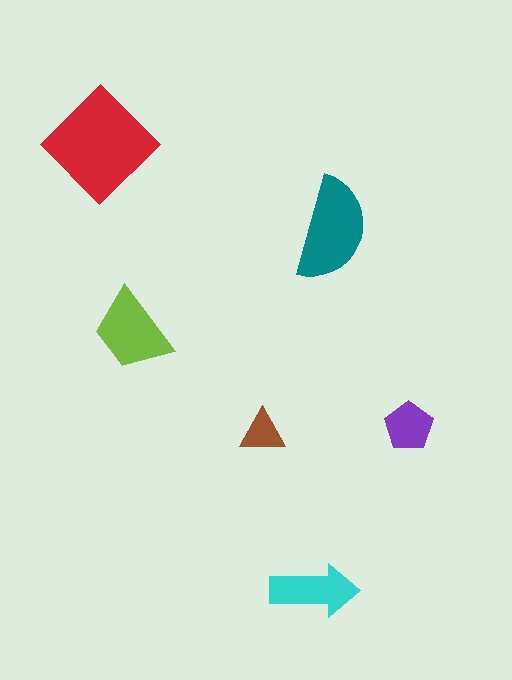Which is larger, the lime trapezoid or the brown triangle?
The lime trapezoid.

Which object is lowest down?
The cyan arrow is bottommost.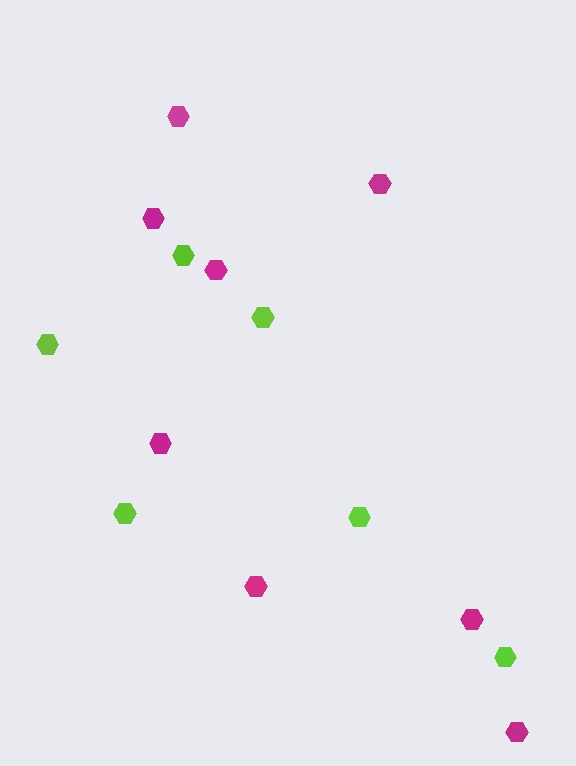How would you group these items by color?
There are 2 groups: one group of magenta hexagons (8) and one group of lime hexagons (6).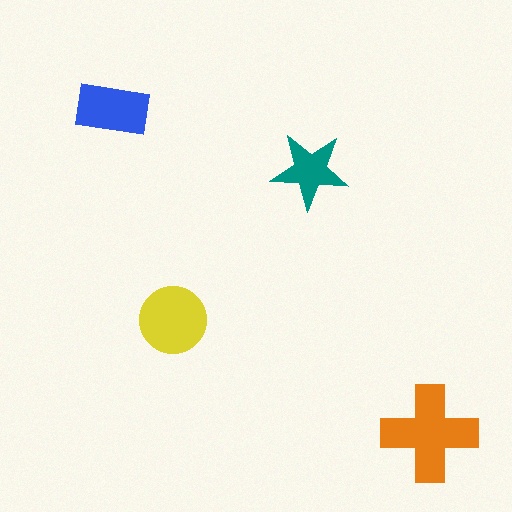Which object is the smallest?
The teal star.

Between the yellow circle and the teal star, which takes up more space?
The yellow circle.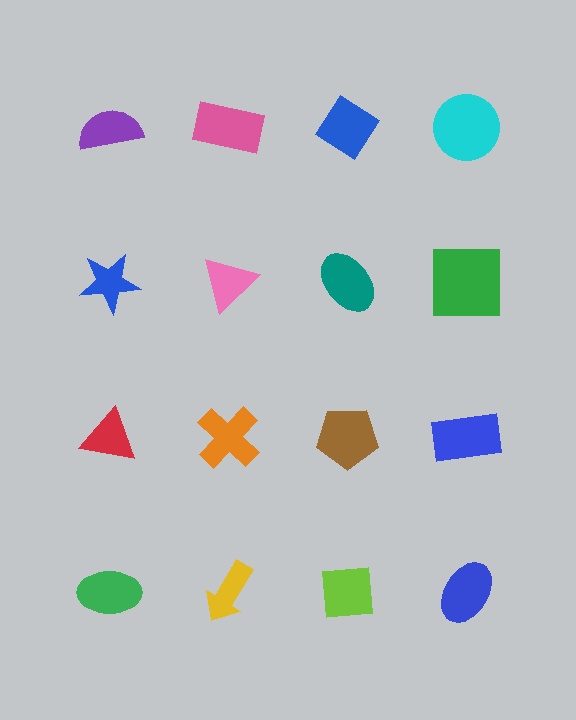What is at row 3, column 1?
A red triangle.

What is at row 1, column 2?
A pink rectangle.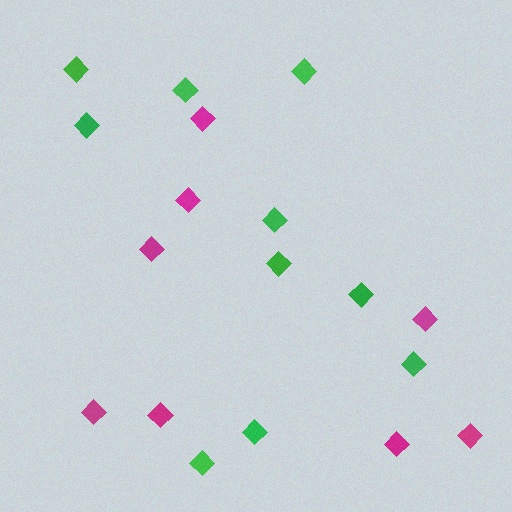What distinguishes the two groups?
There are 2 groups: one group of magenta diamonds (8) and one group of green diamonds (10).